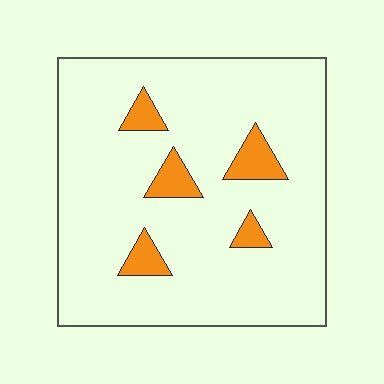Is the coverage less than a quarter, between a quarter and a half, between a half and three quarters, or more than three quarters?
Less than a quarter.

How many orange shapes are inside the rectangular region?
5.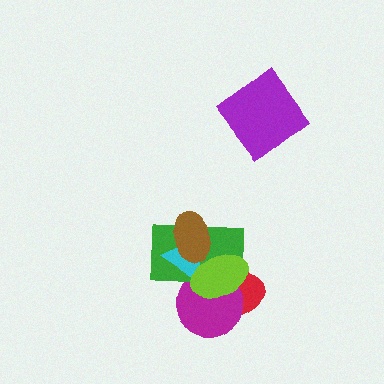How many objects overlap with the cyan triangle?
4 objects overlap with the cyan triangle.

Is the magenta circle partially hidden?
Yes, it is partially covered by another shape.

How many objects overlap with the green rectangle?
5 objects overlap with the green rectangle.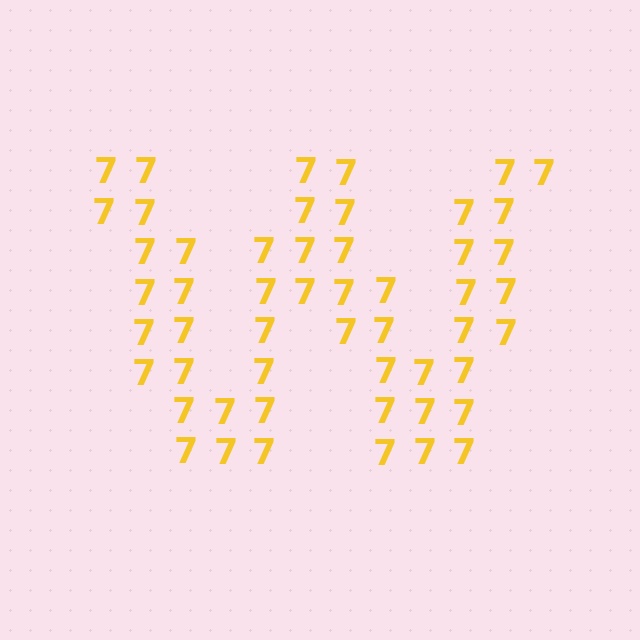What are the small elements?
The small elements are digit 7's.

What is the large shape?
The large shape is the letter W.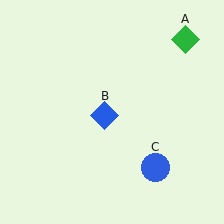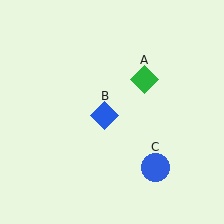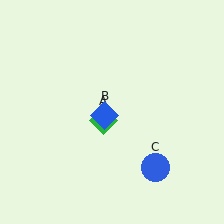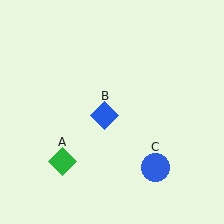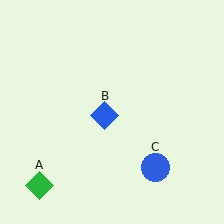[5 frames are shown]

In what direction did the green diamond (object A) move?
The green diamond (object A) moved down and to the left.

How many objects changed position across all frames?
1 object changed position: green diamond (object A).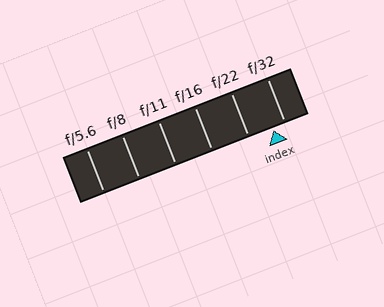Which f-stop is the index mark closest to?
The index mark is closest to f/32.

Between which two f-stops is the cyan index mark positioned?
The index mark is between f/22 and f/32.